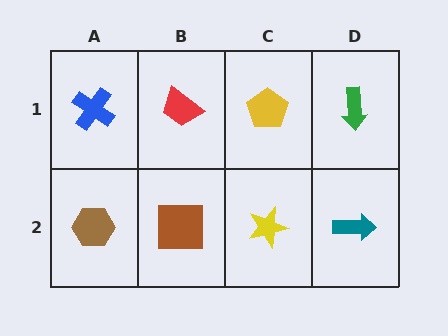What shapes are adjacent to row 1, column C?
A yellow star (row 2, column C), a red trapezoid (row 1, column B), a green arrow (row 1, column D).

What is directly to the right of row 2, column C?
A teal arrow.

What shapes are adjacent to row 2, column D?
A green arrow (row 1, column D), a yellow star (row 2, column C).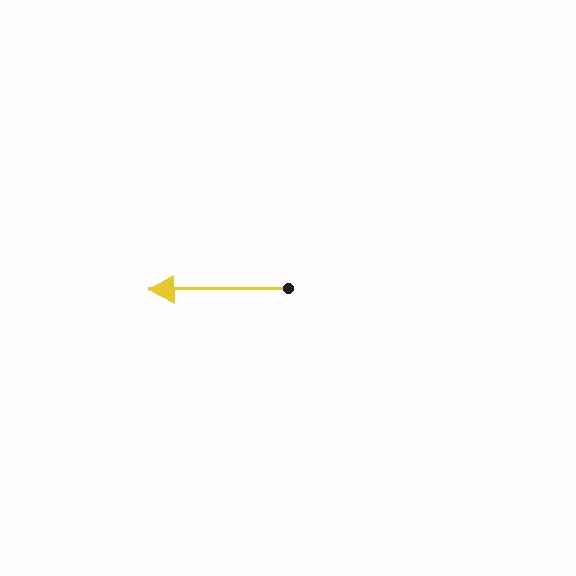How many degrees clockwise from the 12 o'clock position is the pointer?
Approximately 269 degrees.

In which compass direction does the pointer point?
West.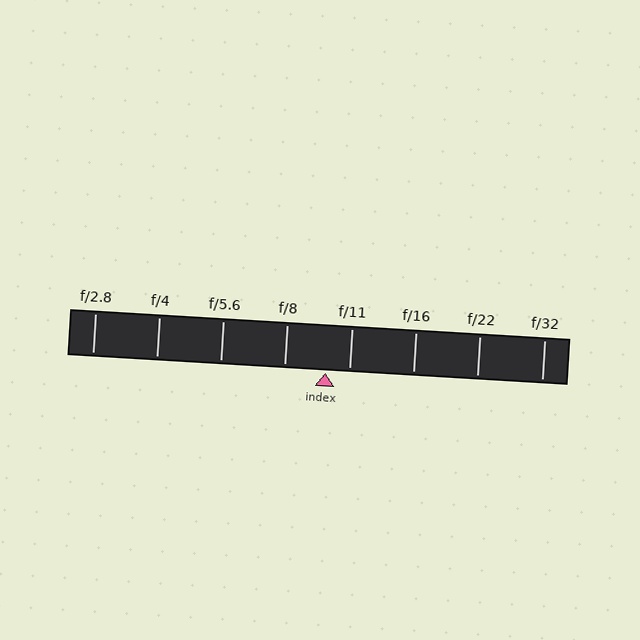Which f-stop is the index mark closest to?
The index mark is closest to f/11.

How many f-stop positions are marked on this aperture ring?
There are 8 f-stop positions marked.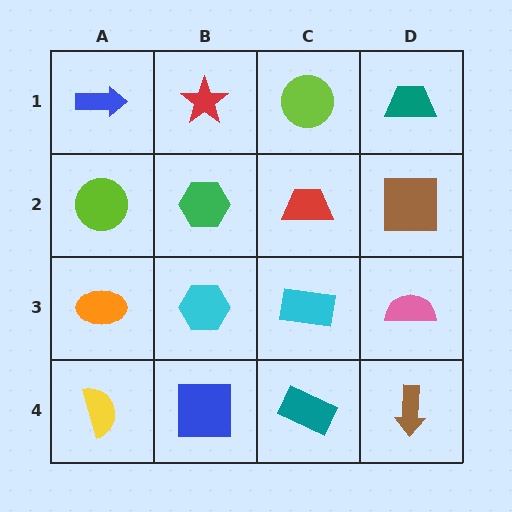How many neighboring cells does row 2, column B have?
4.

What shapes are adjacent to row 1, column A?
A lime circle (row 2, column A), a red star (row 1, column B).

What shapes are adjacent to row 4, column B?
A cyan hexagon (row 3, column B), a yellow semicircle (row 4, column A), a teal rectangle (row 4, column C).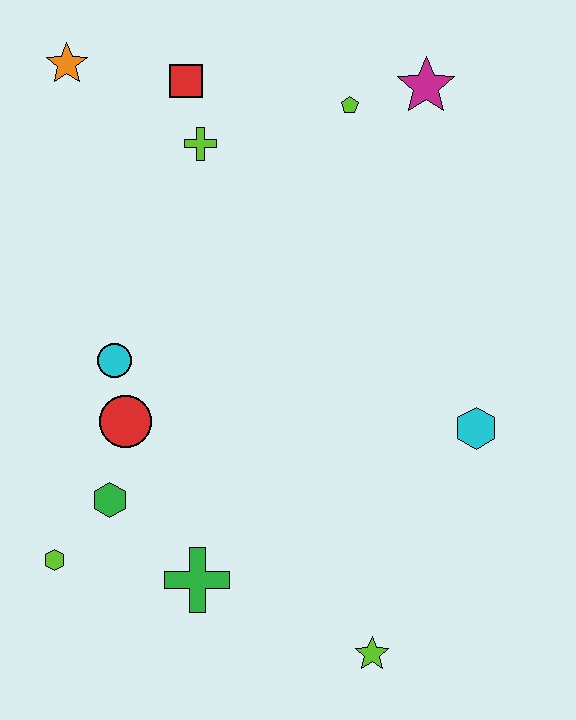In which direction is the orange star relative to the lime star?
The orange star is above the lime star.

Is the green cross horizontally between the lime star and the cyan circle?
Yes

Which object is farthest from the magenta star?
The lime hexagon is farthest from the magenta star.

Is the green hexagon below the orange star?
Yes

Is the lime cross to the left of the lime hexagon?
No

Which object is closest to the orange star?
The red square is closest to the orange star.